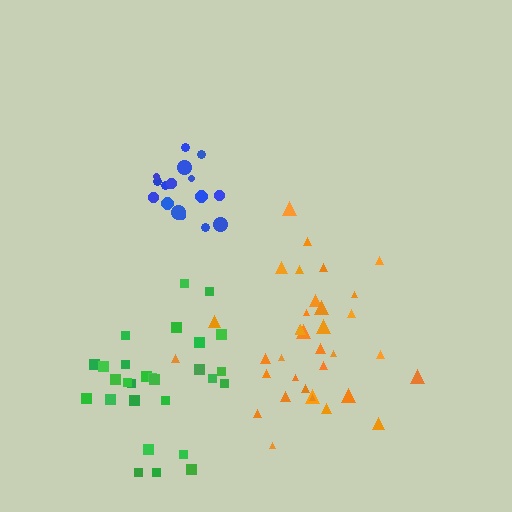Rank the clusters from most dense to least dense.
blue, green, orange.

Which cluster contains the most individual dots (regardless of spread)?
Orange (35).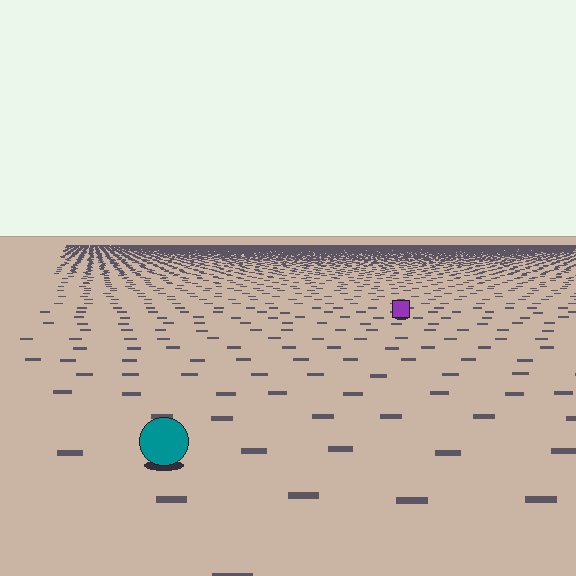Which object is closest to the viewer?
The teal circle is closest. The texture marks near it are larger and more spread out.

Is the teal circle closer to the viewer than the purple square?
Yes. The teal circle is closer — you can tell from the texture gradient: the ground texture is coarser near it.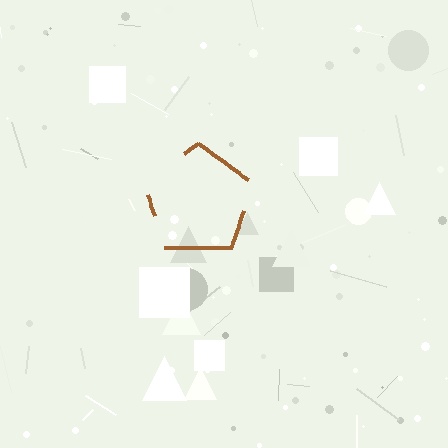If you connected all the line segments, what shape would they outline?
They would outline a pentagon.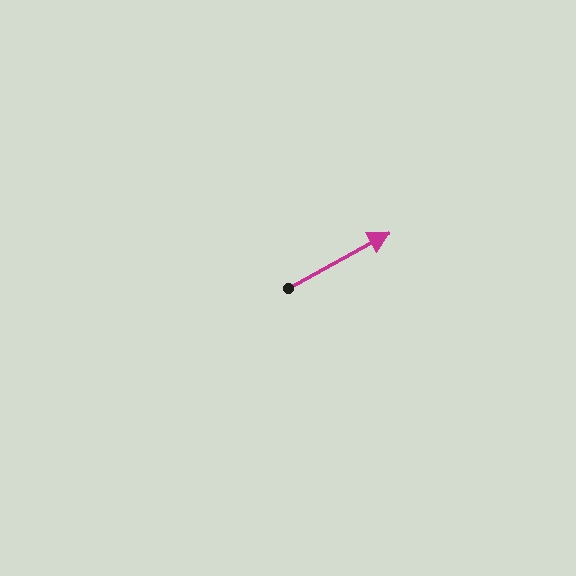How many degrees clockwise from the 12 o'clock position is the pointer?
Approximately 61 degrees.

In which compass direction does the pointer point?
Northeast.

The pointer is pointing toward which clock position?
Roughly 2 o'clock.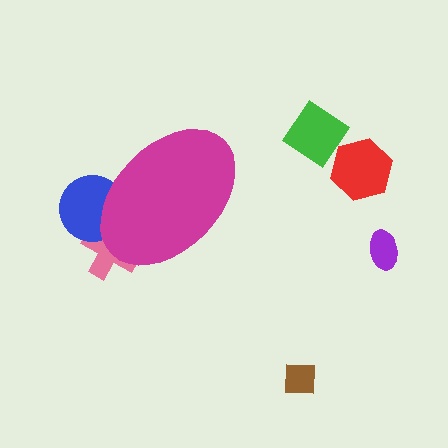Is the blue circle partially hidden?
Yes, the blue circle is partially hidden behind the magenta ellipse.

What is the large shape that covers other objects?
A magenta ellipse.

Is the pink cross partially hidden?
Yes, the pink cross is partially hidden behind the magenta ellipse.